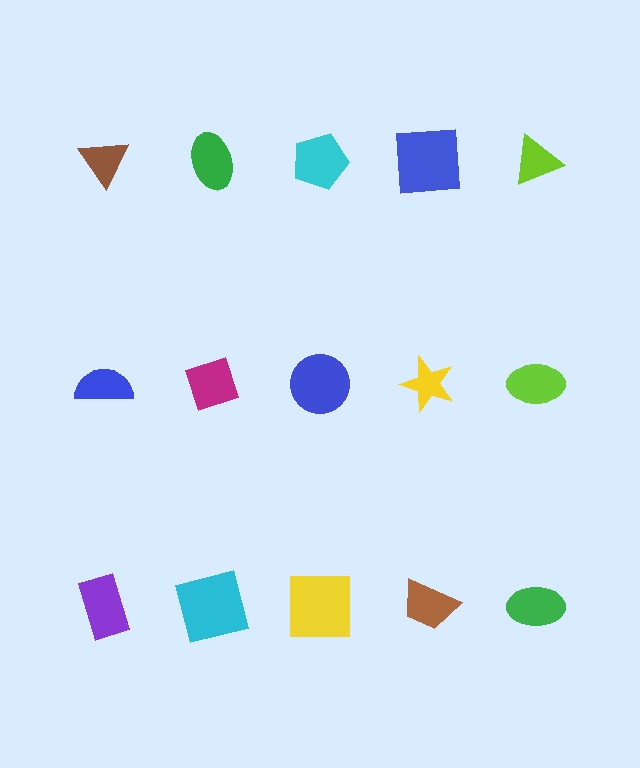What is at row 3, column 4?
A brown trapezoid.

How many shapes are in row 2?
5 shapes.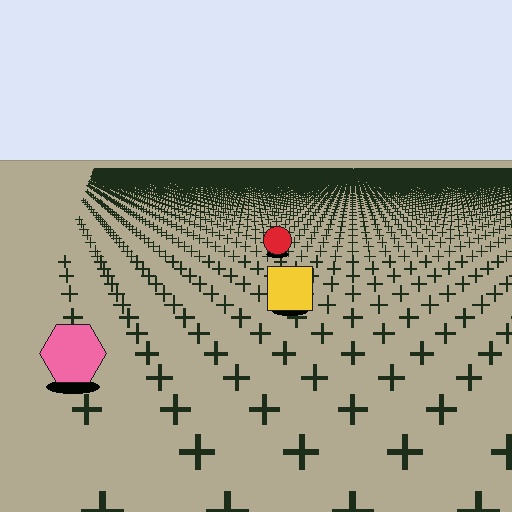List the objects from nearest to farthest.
From nearest to farthest: the pink hexagon, the yellow square, the red circle.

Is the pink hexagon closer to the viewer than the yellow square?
Yes. The pink hexagon is closer — you can tell from the texture gradient: the ground texture is coarser near it.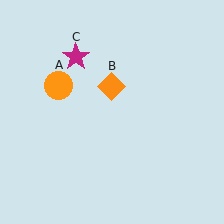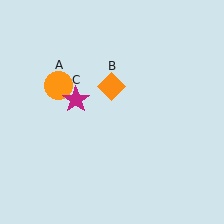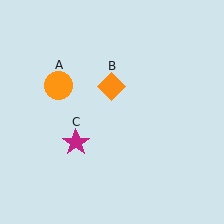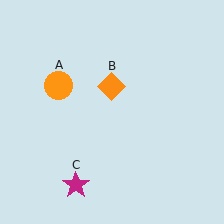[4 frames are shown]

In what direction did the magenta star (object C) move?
The magenta star (object C) moved down.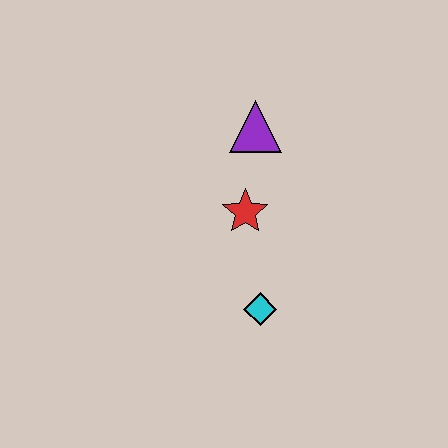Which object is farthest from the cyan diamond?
The purple triangle is farthest from the cyan diamond.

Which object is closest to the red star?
The purple triangle is closest to the red star.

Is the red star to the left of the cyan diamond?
Yes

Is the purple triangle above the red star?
Yes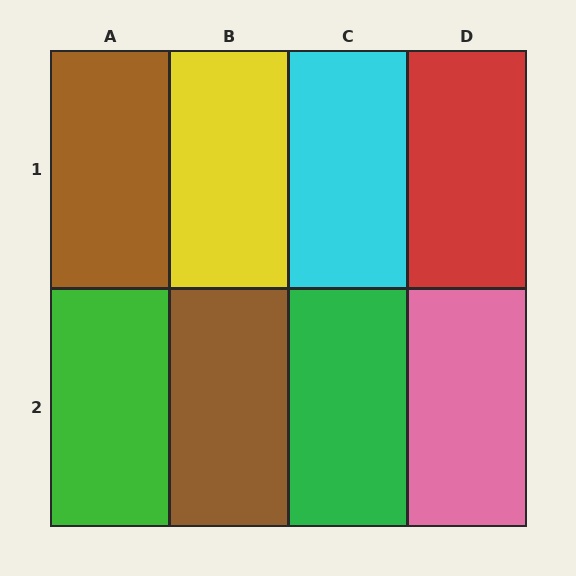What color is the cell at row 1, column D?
Red.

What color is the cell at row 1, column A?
Brown.